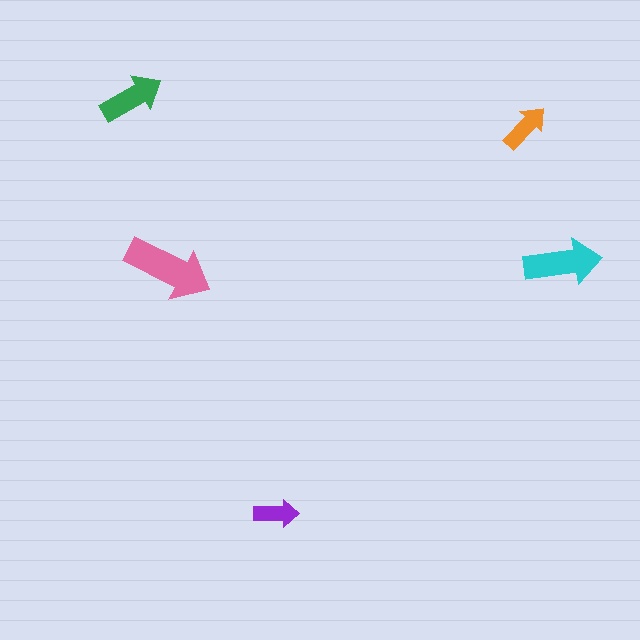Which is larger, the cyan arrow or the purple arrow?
The cyan one.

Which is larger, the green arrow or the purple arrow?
The green one.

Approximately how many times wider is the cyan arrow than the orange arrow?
About 1.5 times wider.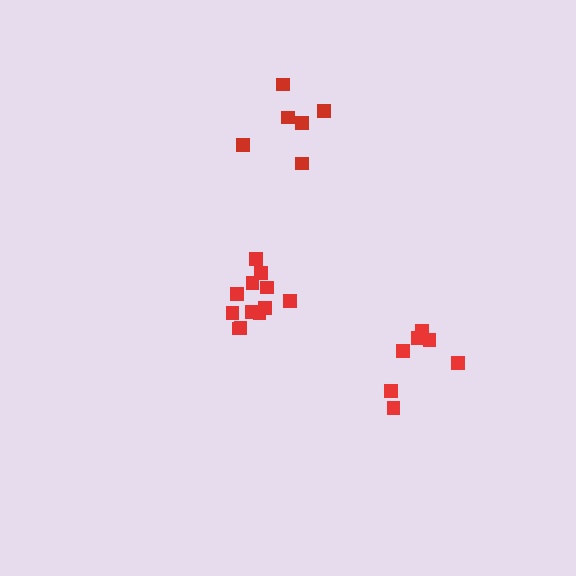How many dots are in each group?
Group 1: 6 dots, Group 2: 7 dots, Group 3: 12 dots (25 total).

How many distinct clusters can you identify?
There are 3 distinct clusters.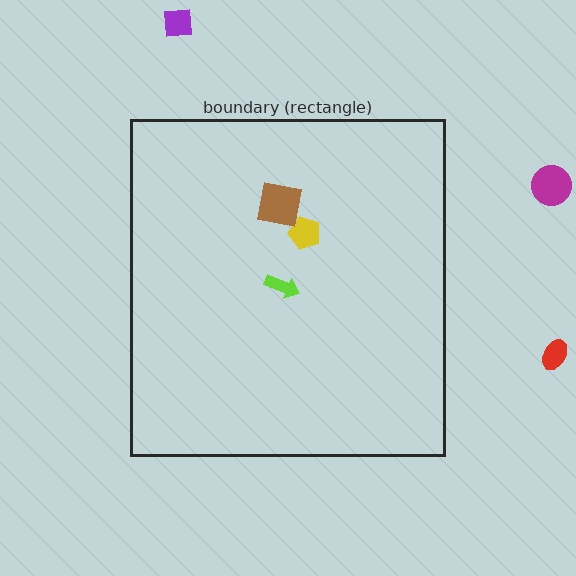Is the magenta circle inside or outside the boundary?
Outside.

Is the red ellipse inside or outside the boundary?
Outside.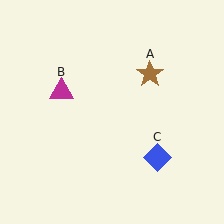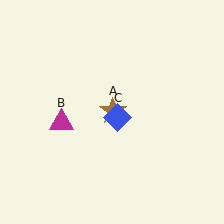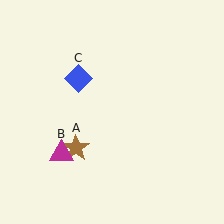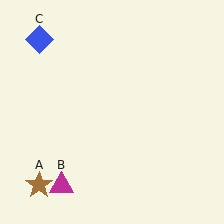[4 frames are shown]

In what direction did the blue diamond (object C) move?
The blue diamond (object C) moved up and to the left.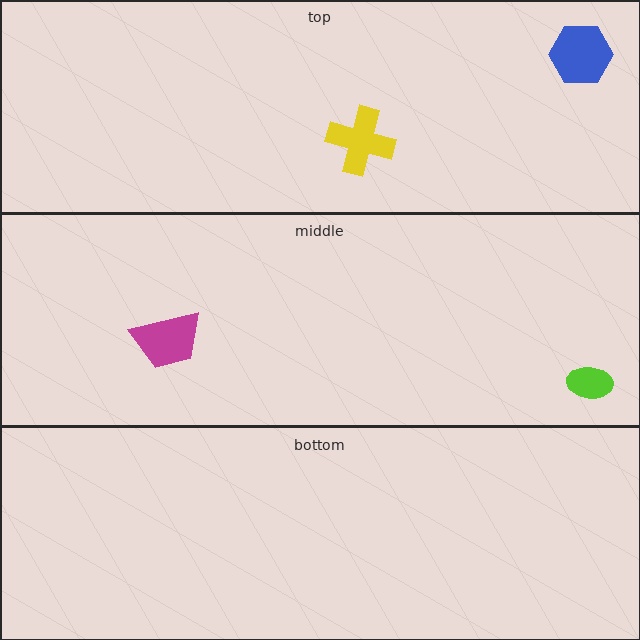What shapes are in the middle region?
The lime ellipse, the magenta trapezoid.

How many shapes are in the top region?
2.